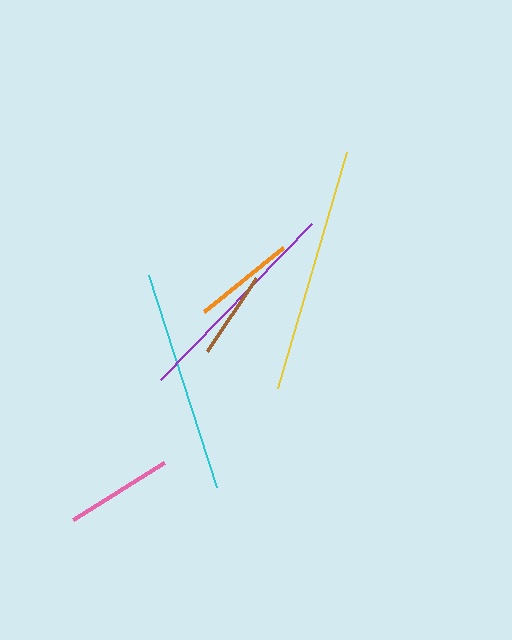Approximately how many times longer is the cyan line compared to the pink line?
The cyan line is approximately 2.1 times the length of the pink line.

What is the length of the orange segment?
The orange segment is approximately 102 pixels long.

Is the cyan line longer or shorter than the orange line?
The cyan line is longer than the orange line.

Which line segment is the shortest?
The brown line is the shortest at approximately 88 pixels.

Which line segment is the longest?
The yellow line is the longest at approximately 245 pixels.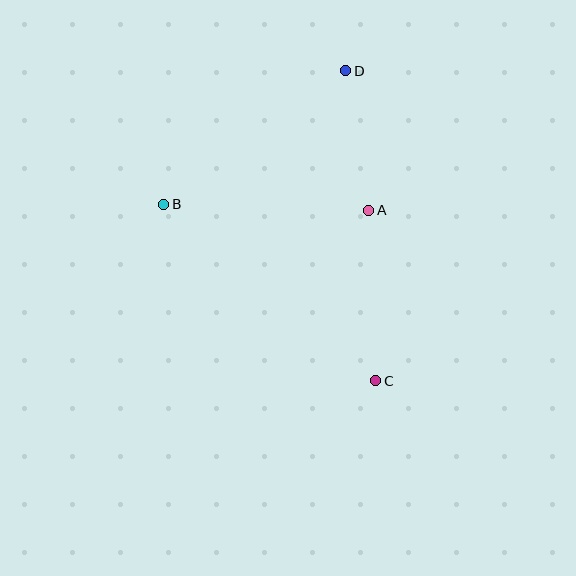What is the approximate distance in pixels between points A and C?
The distance between A and C is approximately 170 pixels.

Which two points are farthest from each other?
Points C and D are farthest from each other.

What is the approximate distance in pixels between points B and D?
The distance between B and D is approximately 226 pixels.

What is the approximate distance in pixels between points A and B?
The distance between A and B is approximately 205 pixels.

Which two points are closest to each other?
Points A and D are closest to each other.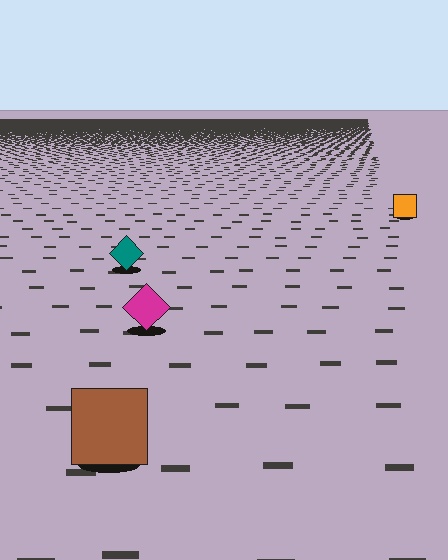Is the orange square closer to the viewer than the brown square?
No. The brown square is closer — you can tell from the texture gradient: the ground texture is coarser near it.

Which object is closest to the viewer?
The brown square is closest. The texture marks near it are larger and more spread out.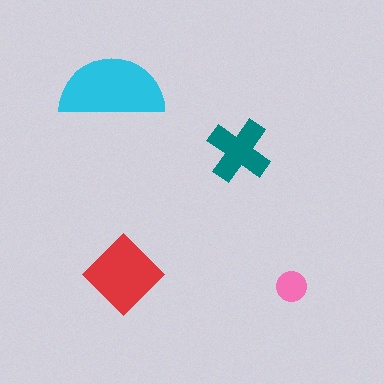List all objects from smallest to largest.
The pink circle, the teal cross, the red diamond, the cyan semicircle.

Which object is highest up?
The cyan semicircle is topmost.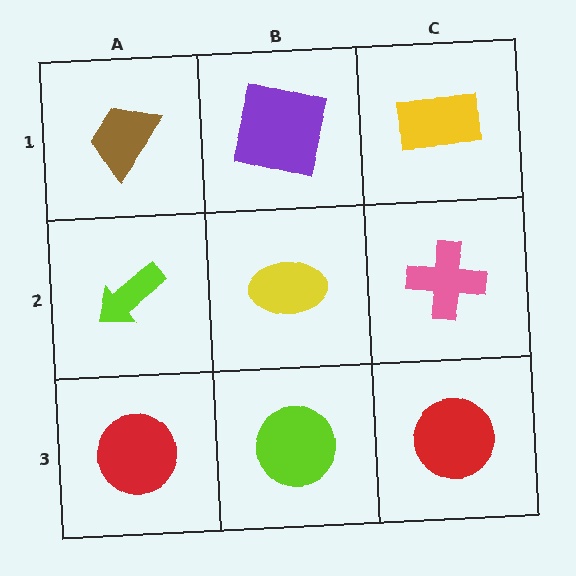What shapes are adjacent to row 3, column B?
A yellow ellipse (row 2, column B), a red circle (row 3, column A), a red circle (row 3, column C).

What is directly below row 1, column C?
A pink cross.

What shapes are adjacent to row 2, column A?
A brown trapezoid (row 1, column A), a red circle (row 3, column A), a yellow ellipse (row 2, column B).